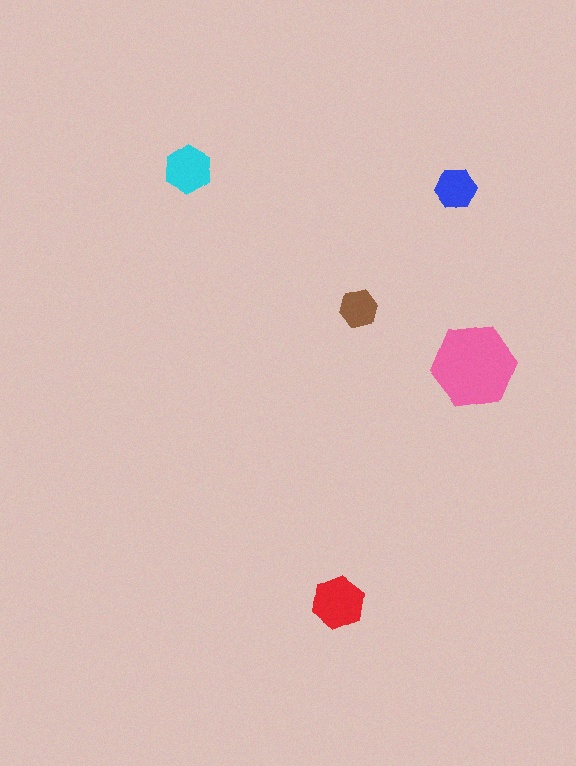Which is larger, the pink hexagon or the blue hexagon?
The pink one.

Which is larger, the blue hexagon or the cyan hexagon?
The cyan one.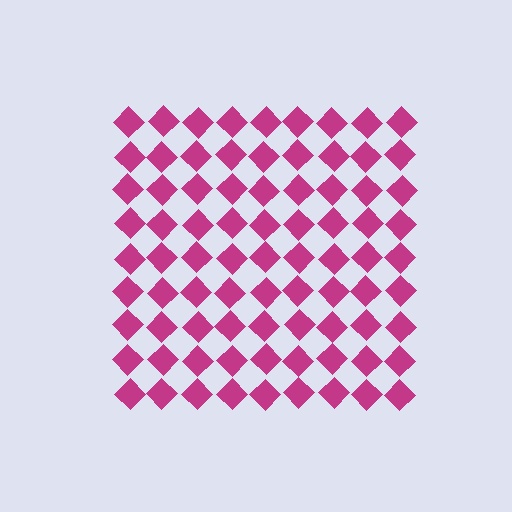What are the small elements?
The small elements are diamonds.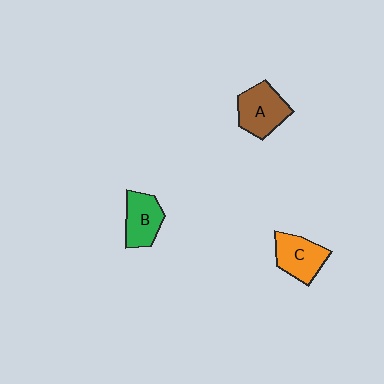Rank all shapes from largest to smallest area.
From largest to smallest: A (brown), C (orange), B (green).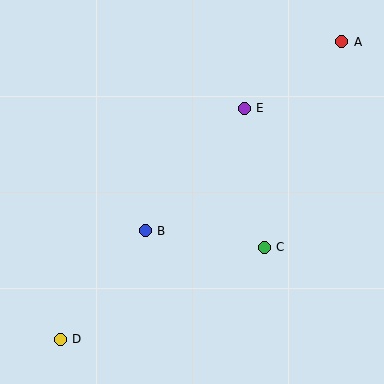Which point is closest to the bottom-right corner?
Point C is closest to the bottom-right corner.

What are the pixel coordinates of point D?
Point D is at (60, 339).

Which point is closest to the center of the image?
Point B at (145, 231) is closest to the center.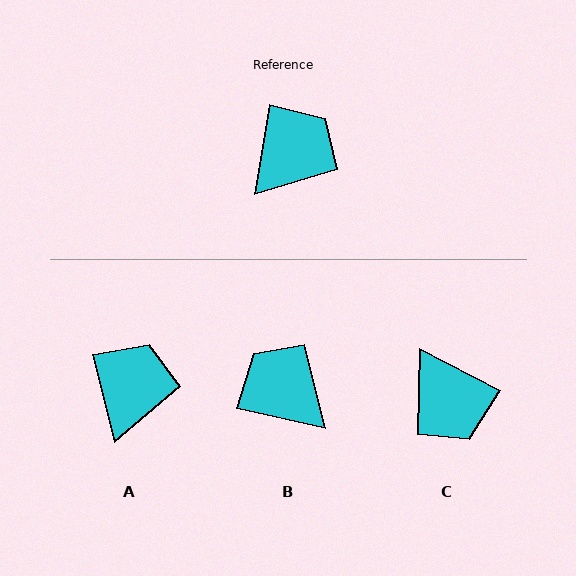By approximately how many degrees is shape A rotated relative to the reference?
Approximately 23 degrees counter-clockwise.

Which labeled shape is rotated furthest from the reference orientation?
C, about 108 degrees away.